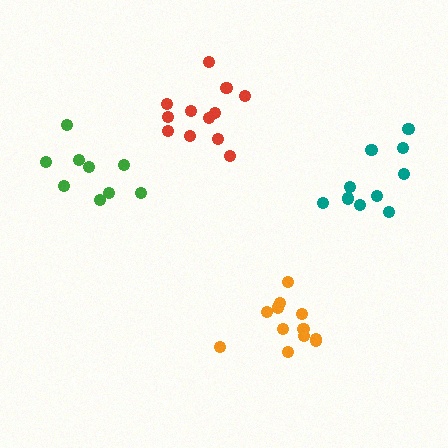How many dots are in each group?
Group 1: 10 dots, Group 2: 12 dots, Group 3: 9 dots, Group 4: 12 dots (43 total).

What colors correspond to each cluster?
The clusters are colored: teal, red, green, orange.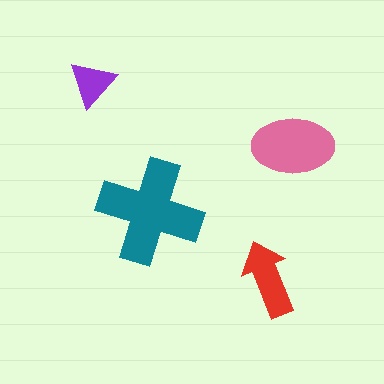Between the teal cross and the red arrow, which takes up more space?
The teal cross.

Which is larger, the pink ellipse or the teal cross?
The teal cross.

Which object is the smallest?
The purple triangle.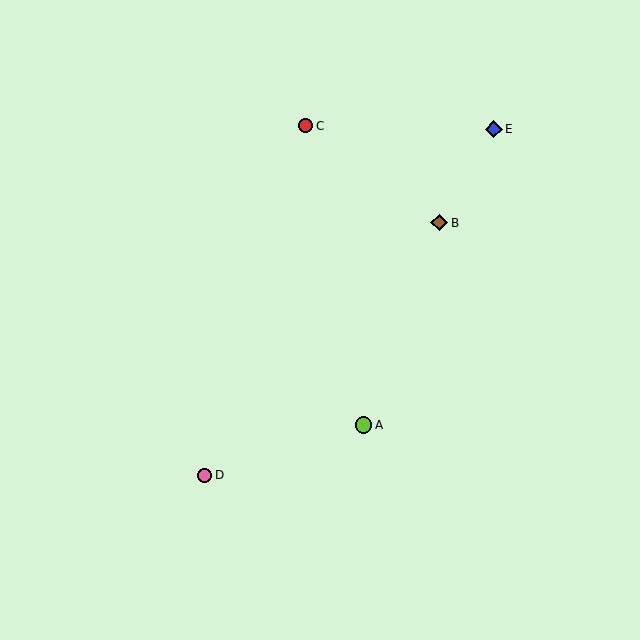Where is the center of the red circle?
The center of the red circle is at (306, 126).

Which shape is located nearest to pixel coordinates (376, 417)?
The lime circle (labeled A) at (363, 425) is nearest to that location.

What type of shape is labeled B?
Shape B is a brown diamond.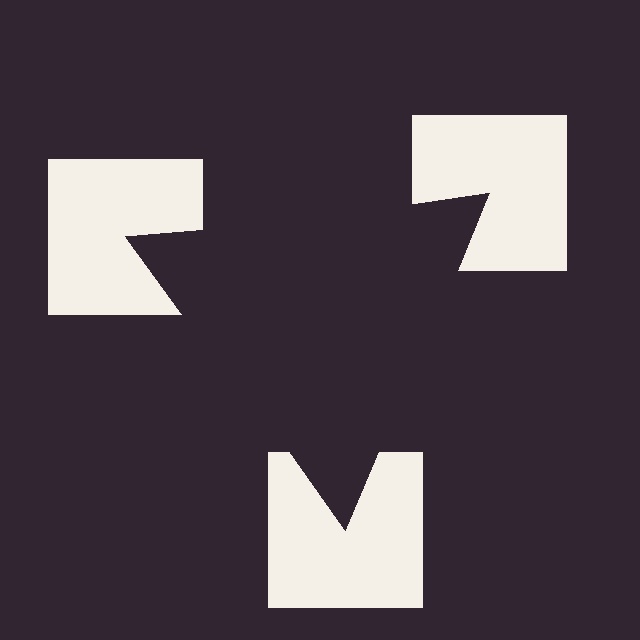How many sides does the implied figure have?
3 sides.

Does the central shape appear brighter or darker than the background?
It typically appears slightly darker than the background, even though no actual brightness change is drawn.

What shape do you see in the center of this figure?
An illusory triangle — its edges are inferred from the aligned wedge cuts in the notched squares, not physically drawn.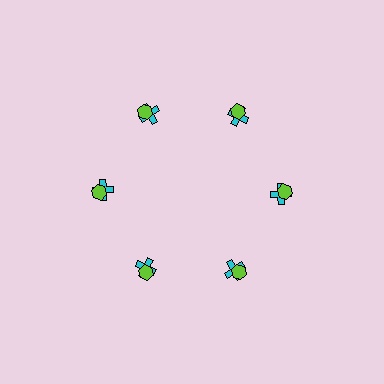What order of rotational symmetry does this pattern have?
This pattern has 6-fold rotational symmetry.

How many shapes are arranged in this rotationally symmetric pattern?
There are 12 shapes, arranged in 6 groups of 2.